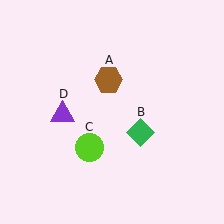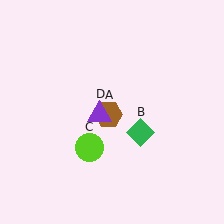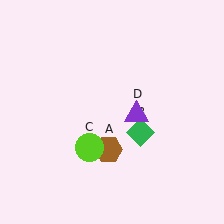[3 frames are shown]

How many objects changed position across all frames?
2 objects changed position: brown hexagon (object A), purple triangle (object D).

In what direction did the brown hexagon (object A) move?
The brown hexagon (object A) moved down.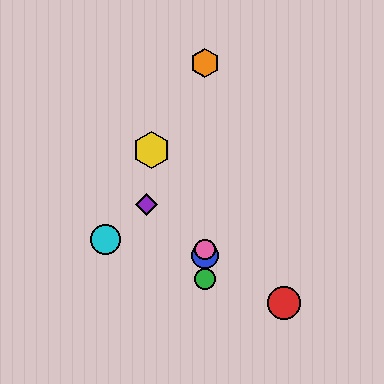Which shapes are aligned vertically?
The blue circle, the green circle, the orange hexagon, the pink circle are aligned vertically.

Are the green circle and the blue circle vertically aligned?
Yes, both are at x≈205.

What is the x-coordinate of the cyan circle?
The cyan circle is at x≈106.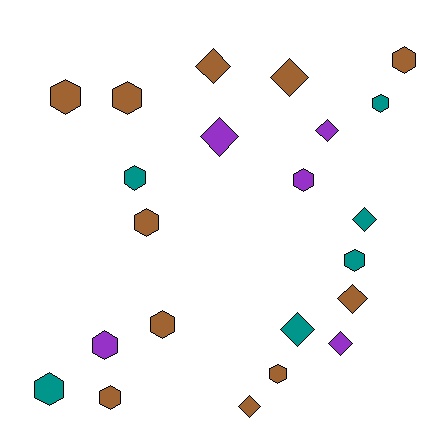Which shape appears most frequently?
Hexagon, with 13 objects.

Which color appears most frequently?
Brown, with 11 objects.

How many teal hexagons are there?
There are 4 teal hexagons.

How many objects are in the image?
There are 22 objects.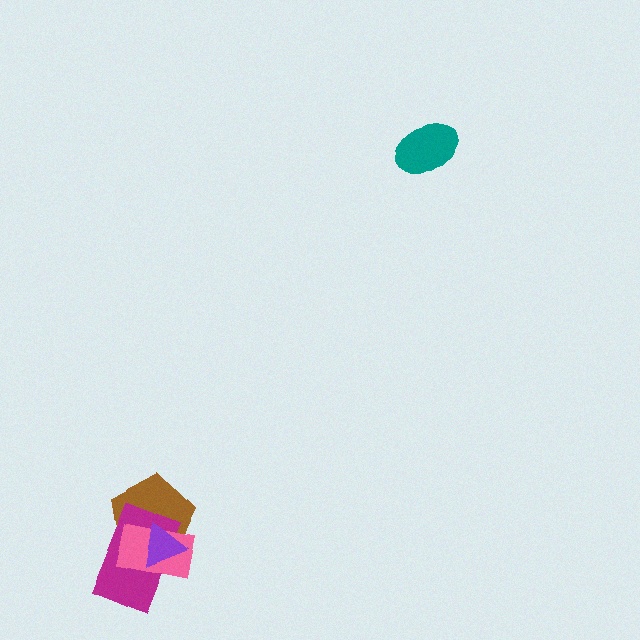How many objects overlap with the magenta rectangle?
3 objects overlap with the magenta rectangle.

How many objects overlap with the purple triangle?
3 objects overlap with the purple triangle.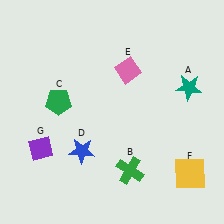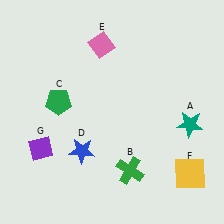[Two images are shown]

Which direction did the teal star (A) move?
The teal star (A) moved down.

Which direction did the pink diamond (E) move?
The pink diamond (E) moved left.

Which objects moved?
The objects that moved are: the teal star (A), the pink diamond (E).